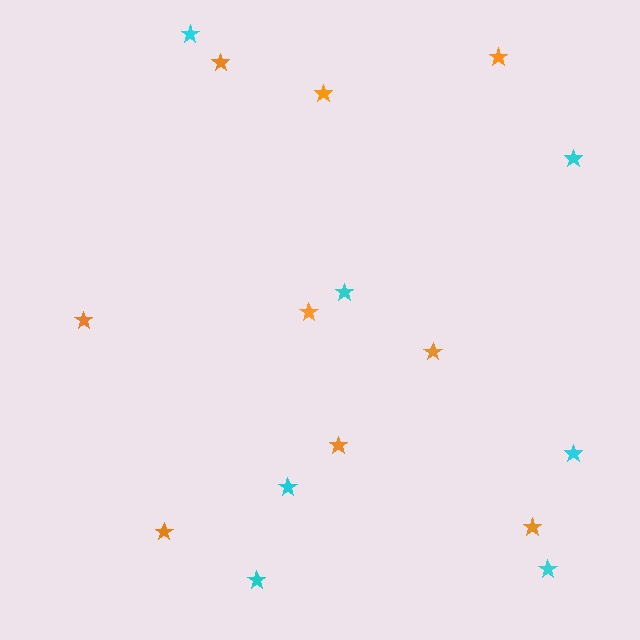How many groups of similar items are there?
There are 2 groups: one group of cyan stars (7) and one group of orange stars (9).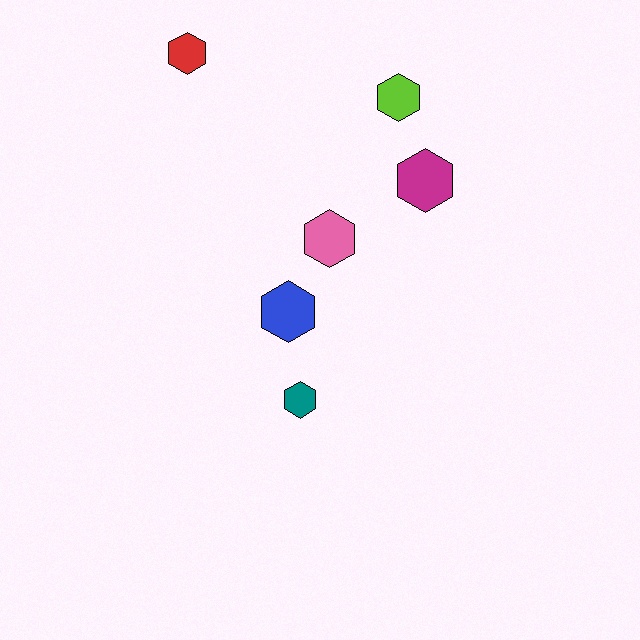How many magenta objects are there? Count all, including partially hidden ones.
There is 1 magenta object.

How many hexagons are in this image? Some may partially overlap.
There are 6 hexagons.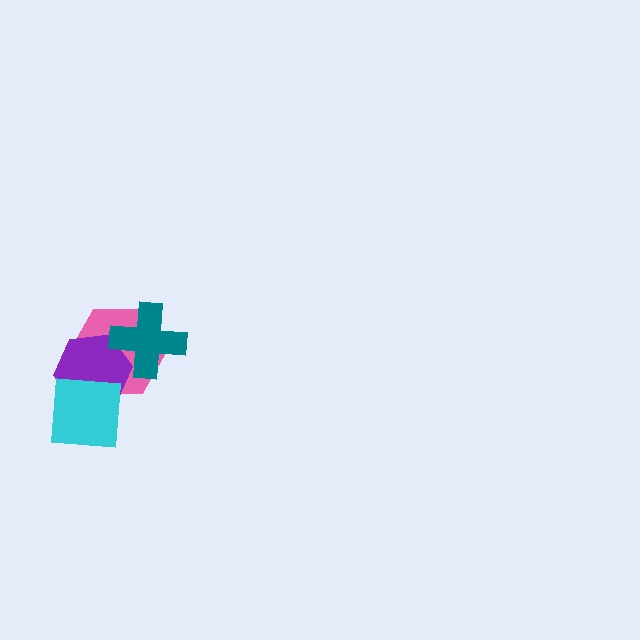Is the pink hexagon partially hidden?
Yes, it is partially covered by another shape.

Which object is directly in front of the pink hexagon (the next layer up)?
The purple hexagon is directly in front of the pink hexagon.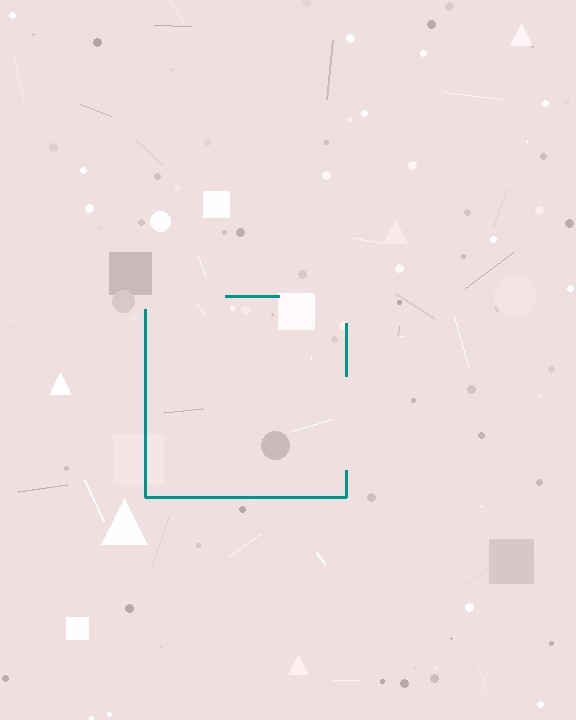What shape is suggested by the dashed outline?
The dashed outline suggests a square.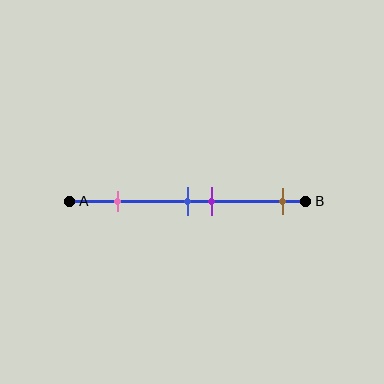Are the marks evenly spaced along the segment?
No, the marks are not evenly spaced.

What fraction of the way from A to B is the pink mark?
The pink mark is approximately 20% (0.2) of the way from A to B.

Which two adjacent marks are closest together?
The blue and purple marks are the closest adjacent pair.